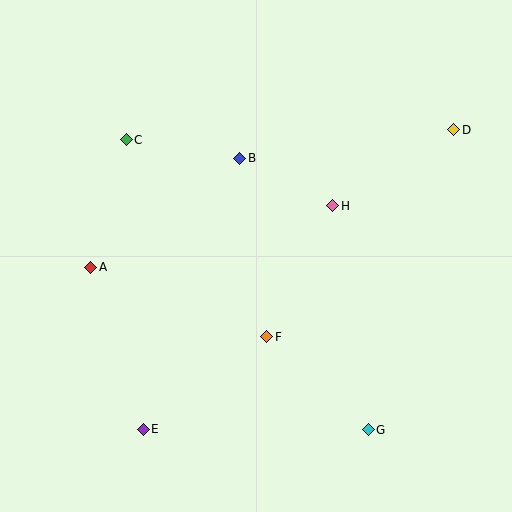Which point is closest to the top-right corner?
Point D is closest to the top-right corner.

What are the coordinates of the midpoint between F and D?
The midpoint between F and D is at (360, 233).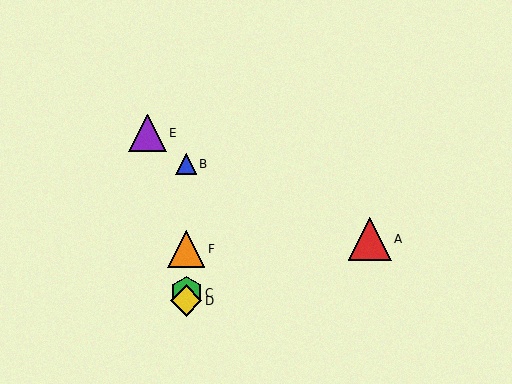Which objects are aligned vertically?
Objects B, C, D, F are aligned vertically.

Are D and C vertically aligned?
Yes, both are at x≈186.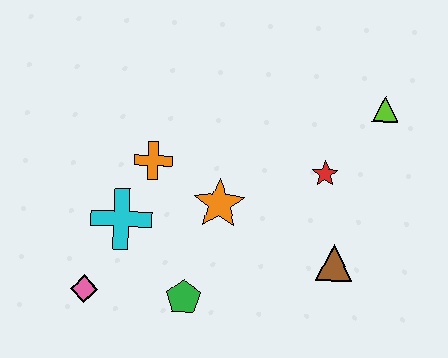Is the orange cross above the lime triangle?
No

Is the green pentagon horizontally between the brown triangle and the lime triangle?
No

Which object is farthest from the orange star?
The lime triangle is farthest from the orange star.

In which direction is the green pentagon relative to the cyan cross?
The green pentagon is below the cyan cross.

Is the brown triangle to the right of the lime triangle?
No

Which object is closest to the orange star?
The orange cross is closest to the orange star.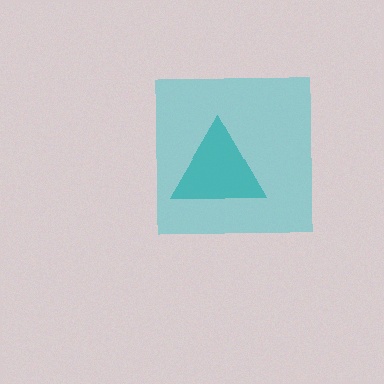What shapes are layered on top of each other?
The layered shapes are: a teal triangle, a cyan square.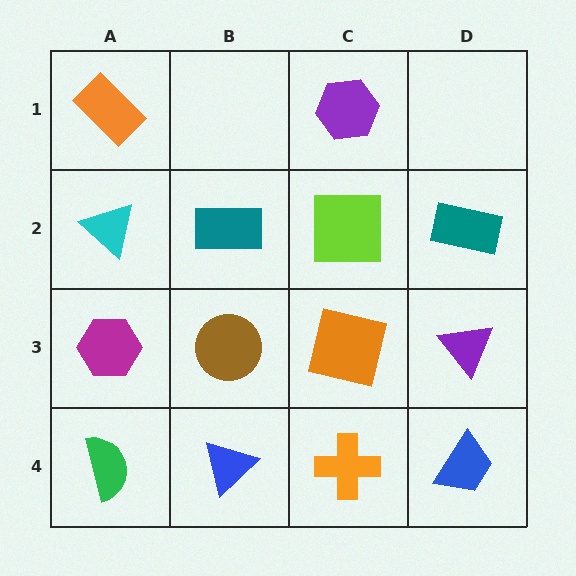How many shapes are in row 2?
4 shapes.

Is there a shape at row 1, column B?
No, that cell is empty.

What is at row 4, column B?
A blue triangle.